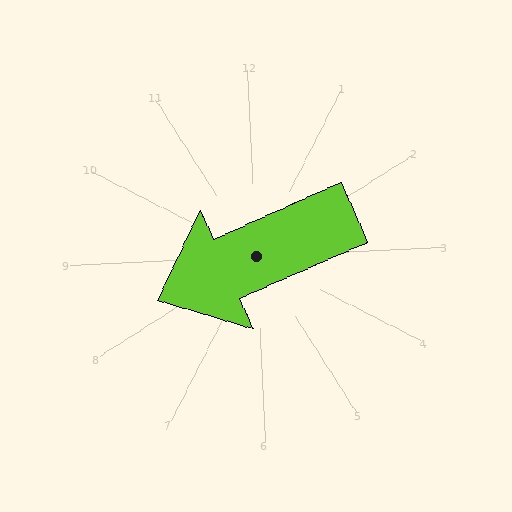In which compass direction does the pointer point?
West.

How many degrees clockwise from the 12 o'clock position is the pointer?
Approximately 249 degrees.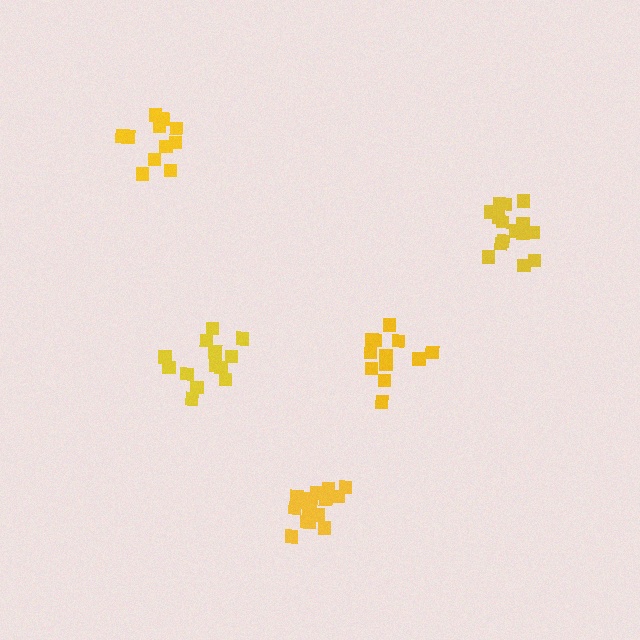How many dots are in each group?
Group 1: 12 dots, Group 2: 16 dots, Group 3: 17 dots, Group 4: 12 dots, Group 5: 13 dots (70 total).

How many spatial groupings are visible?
There are 5 spatial groupings.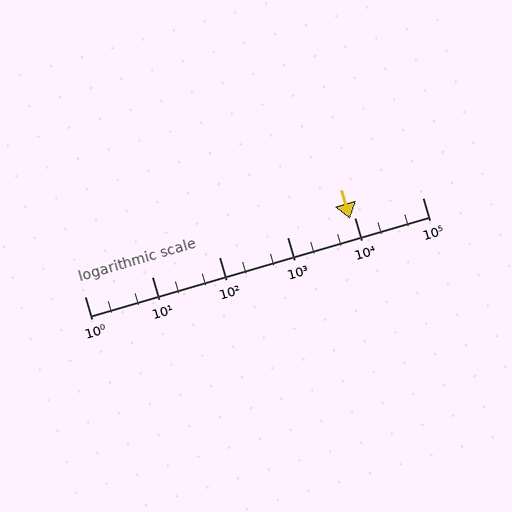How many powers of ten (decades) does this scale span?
The scale spans 5 decades, from 1 to 100000.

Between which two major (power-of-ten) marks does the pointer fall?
The pointer is between 1000 and 10000.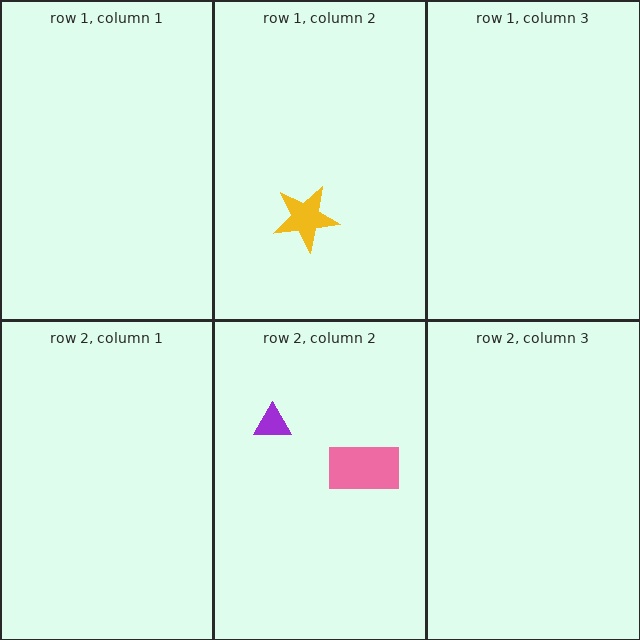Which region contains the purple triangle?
The row 2, column 2 region.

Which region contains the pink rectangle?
The row 2, column 2 region.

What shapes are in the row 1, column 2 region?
The yellow star.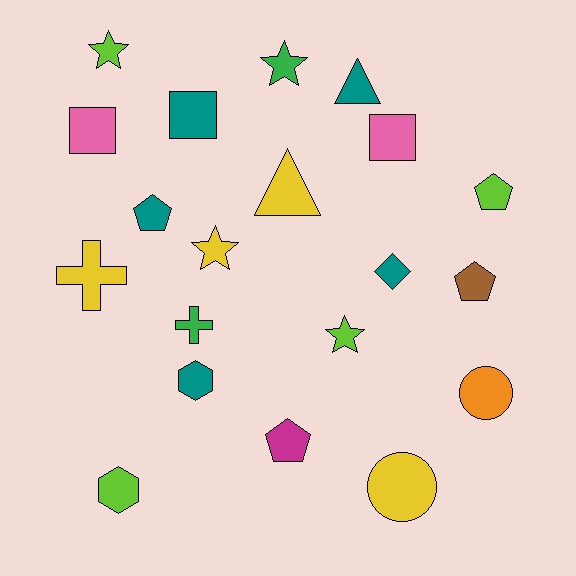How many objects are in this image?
There are 20 objects.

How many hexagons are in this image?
There are 2 hexagons.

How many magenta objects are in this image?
There is 1 magenta object.